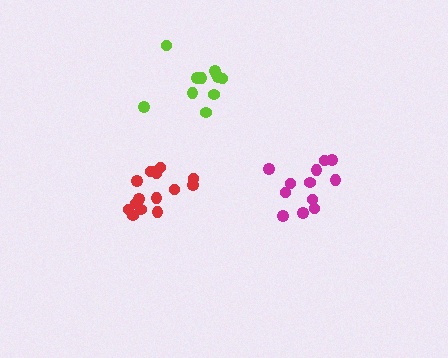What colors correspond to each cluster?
The clusters are colored: red, magenta, lime.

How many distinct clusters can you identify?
There are 3 distinct clusters.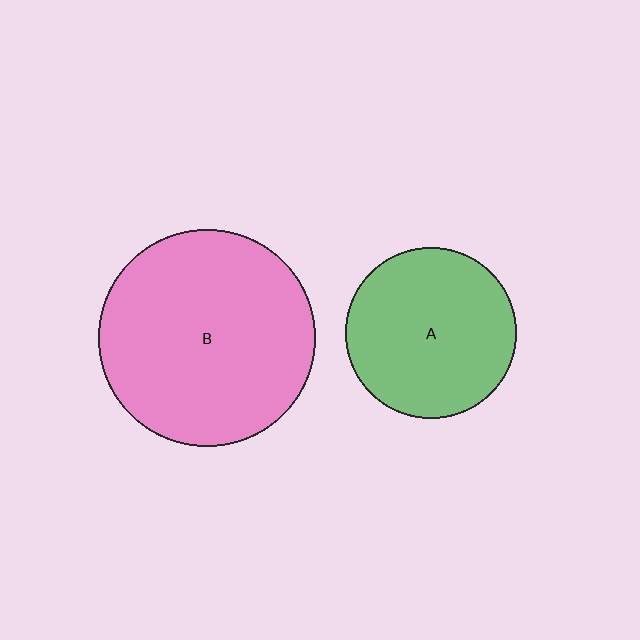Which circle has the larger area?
Circle B (pink).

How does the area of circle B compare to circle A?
Approximately 1.6 times.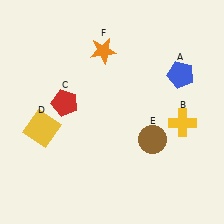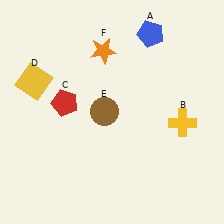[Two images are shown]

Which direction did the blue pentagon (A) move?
The blue pentagon (A) moved up.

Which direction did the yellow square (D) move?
The yellow square (D) moved up.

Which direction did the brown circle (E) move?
The brown circle (E) moved left.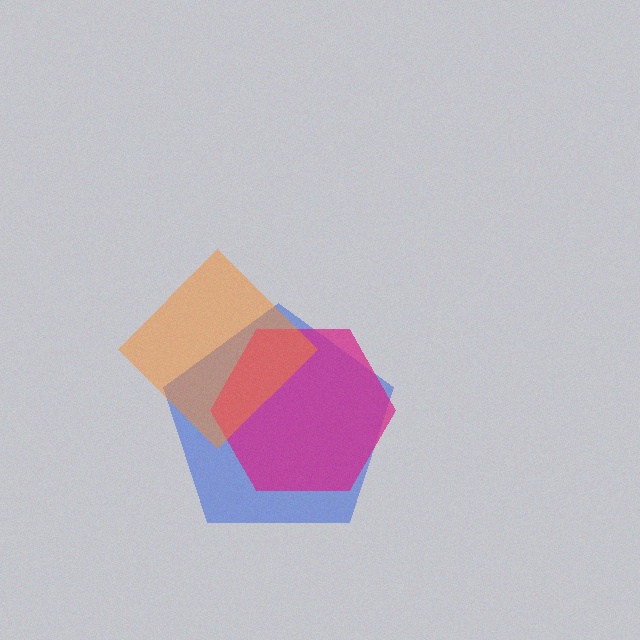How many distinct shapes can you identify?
There are 3 distinct shapes: a blue pentagon, a magenta hexagon, an orange diamond.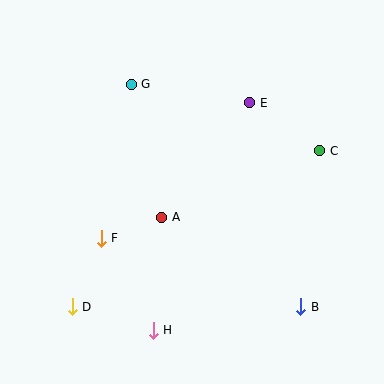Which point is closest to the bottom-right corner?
Point B is closest to the bottom-right corner.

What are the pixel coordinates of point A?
Point A is at (162, 217).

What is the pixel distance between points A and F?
The distance between A and F is 64 pixels.